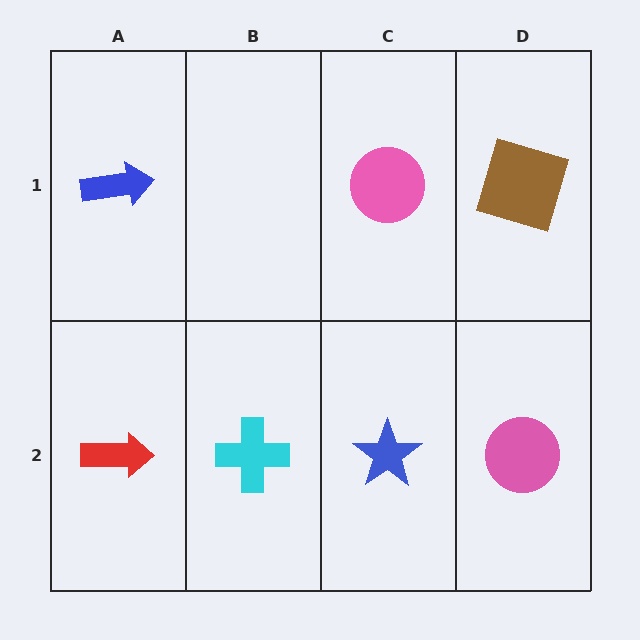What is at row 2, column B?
A cyan cross.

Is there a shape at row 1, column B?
No, that cell is empty.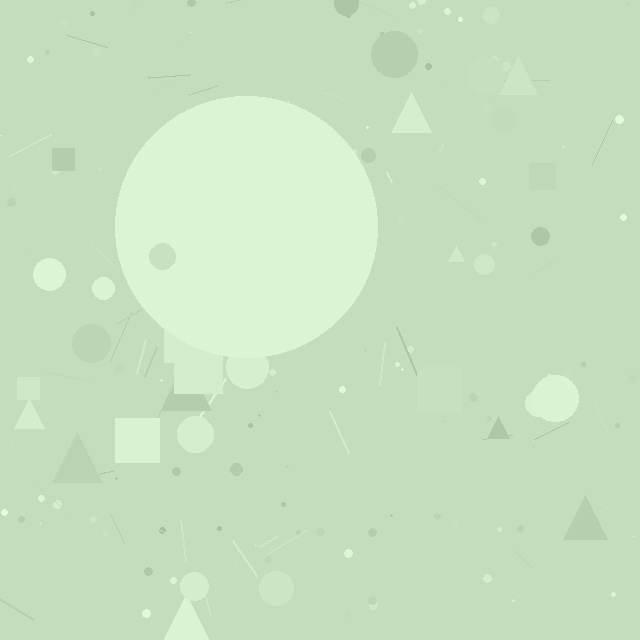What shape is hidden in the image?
A circle is hidden in the image.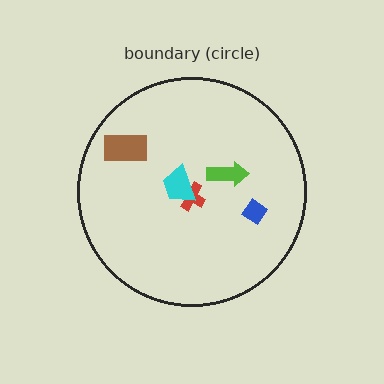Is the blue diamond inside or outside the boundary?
Inside.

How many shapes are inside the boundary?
5 inside, 0 outside.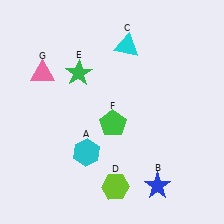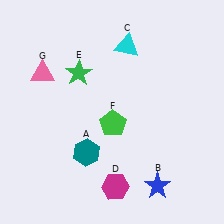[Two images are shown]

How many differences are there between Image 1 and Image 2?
There are 2 differences between the two images.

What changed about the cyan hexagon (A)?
In Image 1, A is cyan. In Image 2, it changed to teal.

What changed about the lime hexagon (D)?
In Image 1, D is lime. In Image 2, it changed to magenta.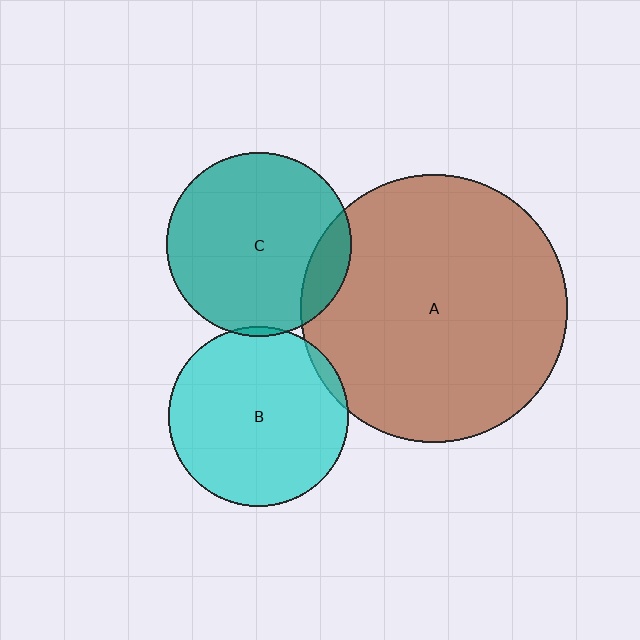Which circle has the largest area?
Circle A (brown).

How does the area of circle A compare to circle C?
Approximately 2.1 times.